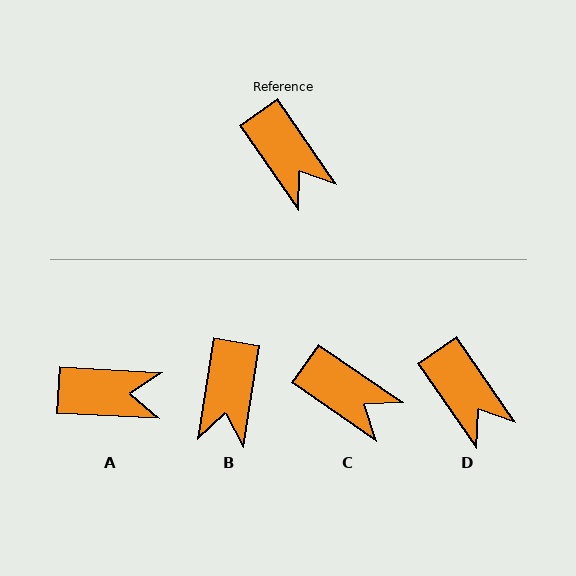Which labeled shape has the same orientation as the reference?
D.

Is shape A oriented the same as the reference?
No, it is off by about 52 degrees.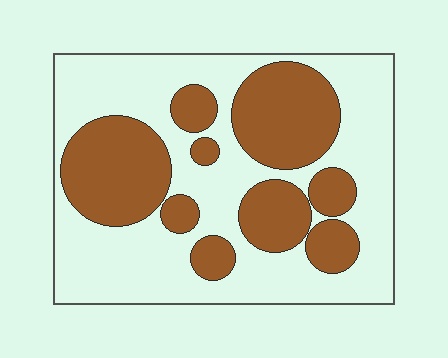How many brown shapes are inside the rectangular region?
9.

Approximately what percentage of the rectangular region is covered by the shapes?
Approximately 40%.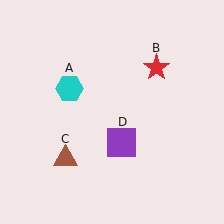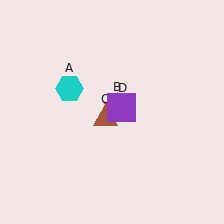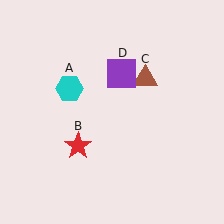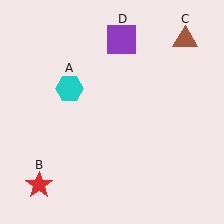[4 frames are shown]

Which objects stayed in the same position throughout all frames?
Cyan hexagon (object A) remained stationary.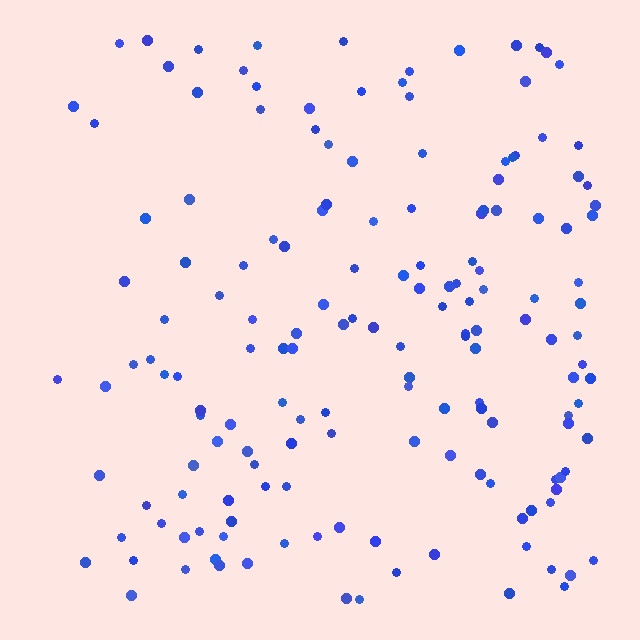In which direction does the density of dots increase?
From left to right, with the right side densest.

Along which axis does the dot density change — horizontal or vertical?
Horizontal.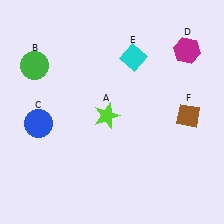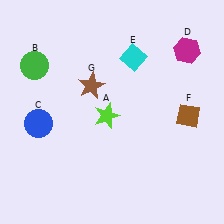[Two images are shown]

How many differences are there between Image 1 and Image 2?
There is 1 difference between the two images.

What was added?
A brown star (G) was added in Image 2.